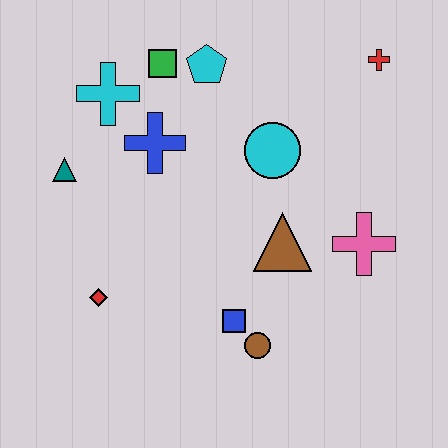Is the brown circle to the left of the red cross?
Yes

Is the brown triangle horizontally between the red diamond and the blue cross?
No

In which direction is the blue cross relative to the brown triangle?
The blue cross is to the left of the brown triangle.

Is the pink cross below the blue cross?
Yes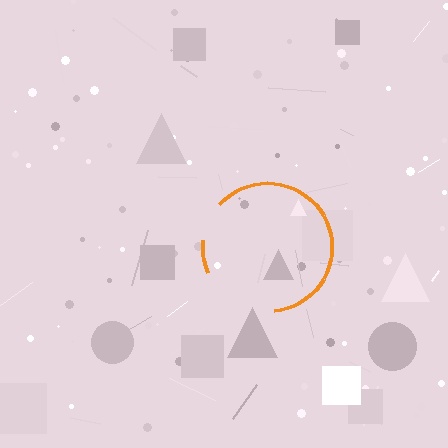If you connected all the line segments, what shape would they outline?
They would outline a circle.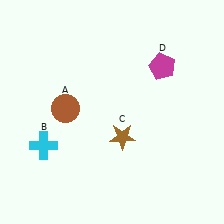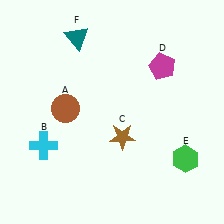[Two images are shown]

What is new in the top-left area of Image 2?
A teal triangle (F) was added in the top-left area of Image 2.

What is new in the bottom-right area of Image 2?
A green hexagon (E) was added in the bottom-right area of Image 2.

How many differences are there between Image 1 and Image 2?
There are 2 differences between the two images.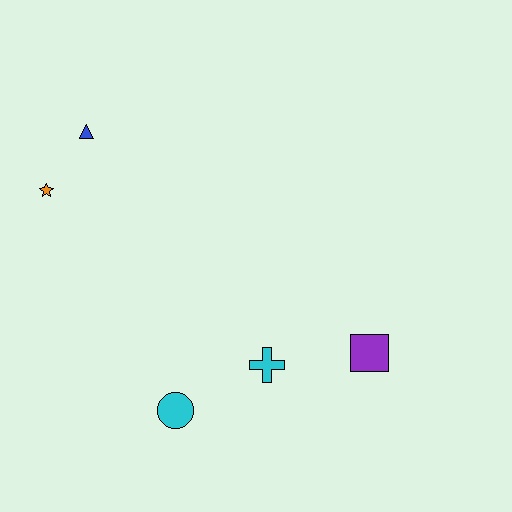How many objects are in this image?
There are 5 objects.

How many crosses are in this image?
There is 1 cross.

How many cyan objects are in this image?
There are 2 cyan objects.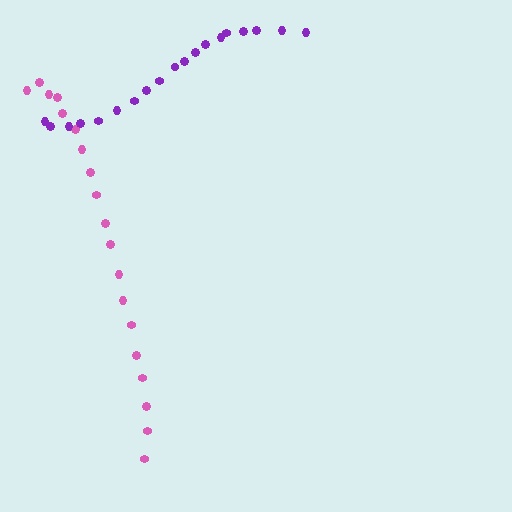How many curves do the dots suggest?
There are 2 distinct paths.